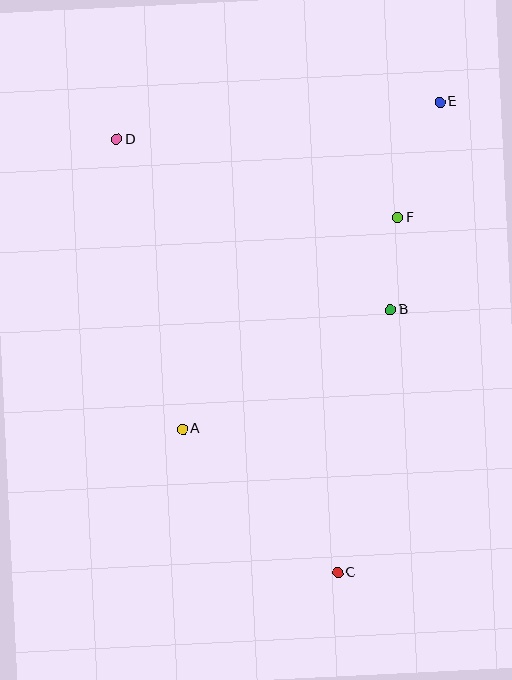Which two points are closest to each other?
Points B and F are closest to each other.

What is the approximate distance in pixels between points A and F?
The distance between A and F is approximately 301 pixels.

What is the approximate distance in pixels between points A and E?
The distance between A and E is approximately 416 pixels.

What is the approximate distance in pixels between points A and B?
The distance between A and B is approximately 240 pixels.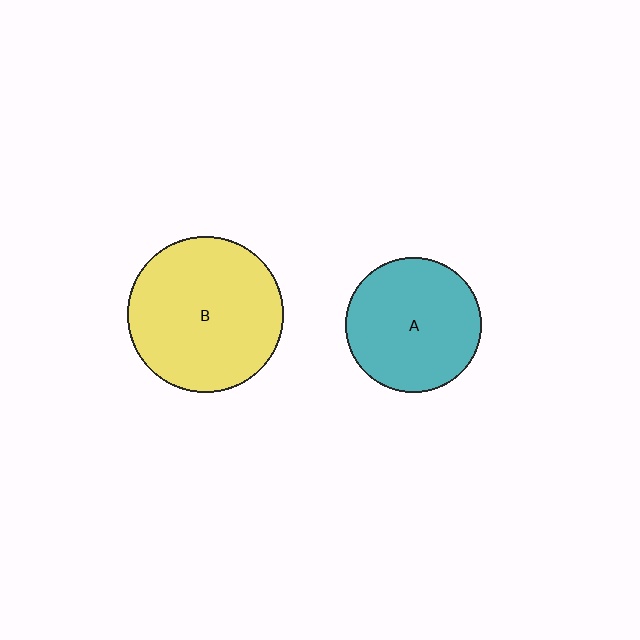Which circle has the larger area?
Circle B (yellow).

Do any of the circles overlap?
No, none of the circles overlap.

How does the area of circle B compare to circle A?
Approximately 1.3 times.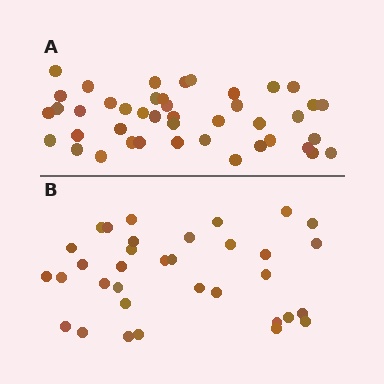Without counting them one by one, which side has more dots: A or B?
Region A (the top region) has more dots.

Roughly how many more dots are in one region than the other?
Region A has roughly 8 or so more dots than region B.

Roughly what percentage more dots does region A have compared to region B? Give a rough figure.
About 25% more.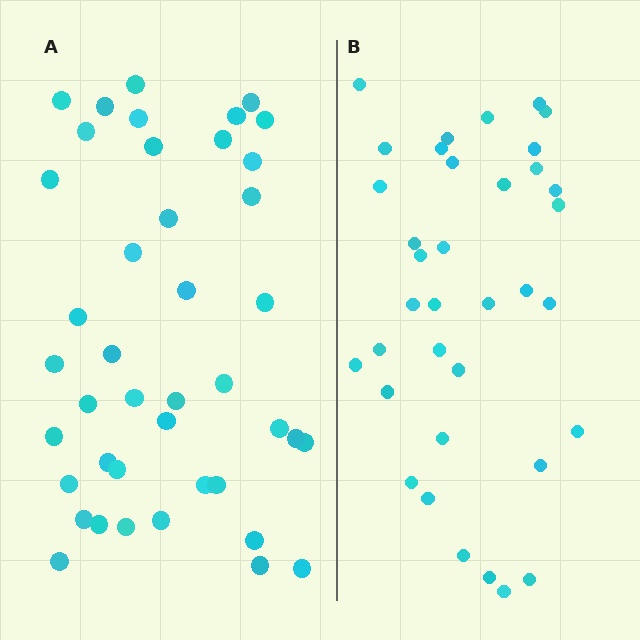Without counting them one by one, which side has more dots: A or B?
Region A (the left region) has more dots.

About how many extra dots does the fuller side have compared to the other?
Region A has about 6 more dots than region B.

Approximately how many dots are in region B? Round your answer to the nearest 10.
About 40 dots. (The exact count is 36, which rounds to 40.)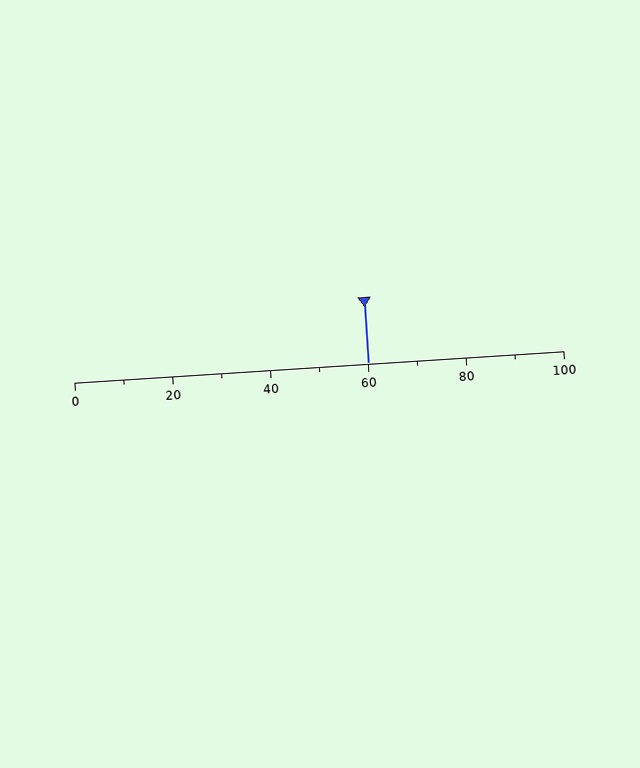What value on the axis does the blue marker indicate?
The marker indicates approximately 60.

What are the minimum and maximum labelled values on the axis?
The axis runs from 0 to 100.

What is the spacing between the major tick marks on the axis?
The major ticks are spaced 20 apart.